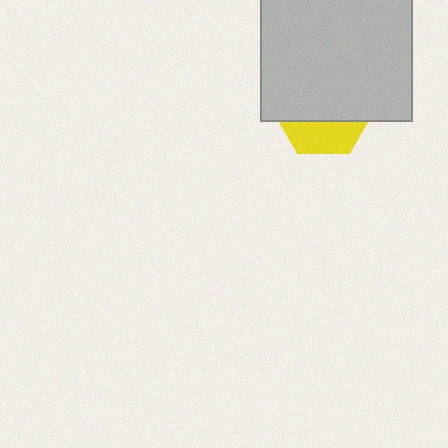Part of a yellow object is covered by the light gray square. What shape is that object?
It is a hexagon.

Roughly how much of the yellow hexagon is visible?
A small part of it is visible (roughly 32%).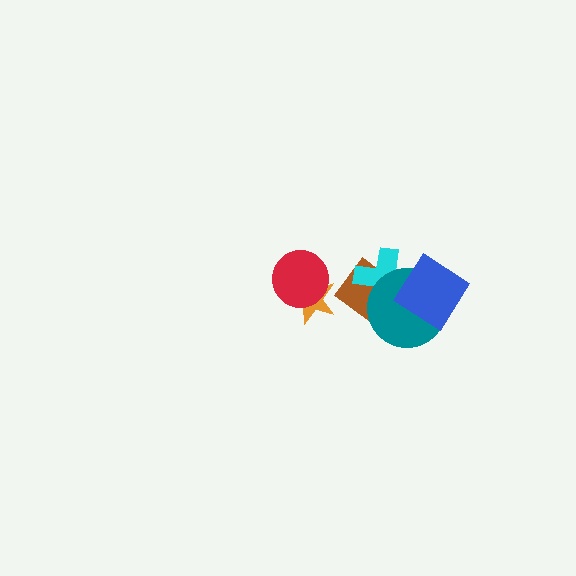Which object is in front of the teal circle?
The blue diamond is in front of the teal circle.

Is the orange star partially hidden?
Yes, it is partially covered by another shape.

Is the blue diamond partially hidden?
No, no other shape covers it.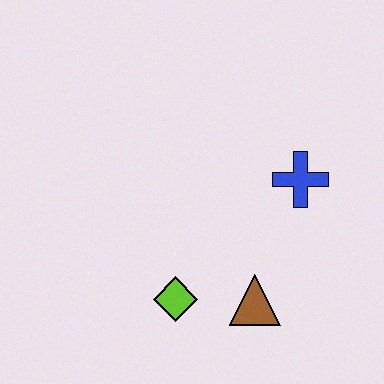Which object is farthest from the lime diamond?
The blue cross is farthest from the lime diamond.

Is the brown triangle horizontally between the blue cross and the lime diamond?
Yes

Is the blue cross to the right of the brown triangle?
Yes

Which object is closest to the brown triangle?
The lime diamond is closest to the brown triangle.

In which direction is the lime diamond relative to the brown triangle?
The lime diamond is to the left of the brown triangle.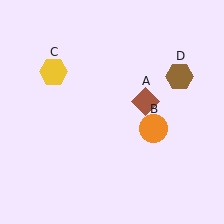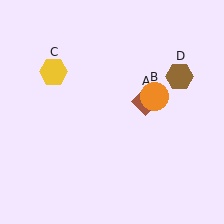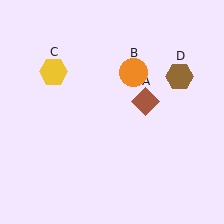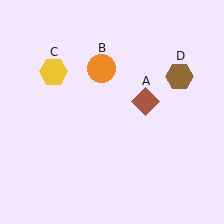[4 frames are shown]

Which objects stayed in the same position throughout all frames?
Brown diamond (object A) and yellow hexagon (object C) and brown hexagon (object D) remained stationary.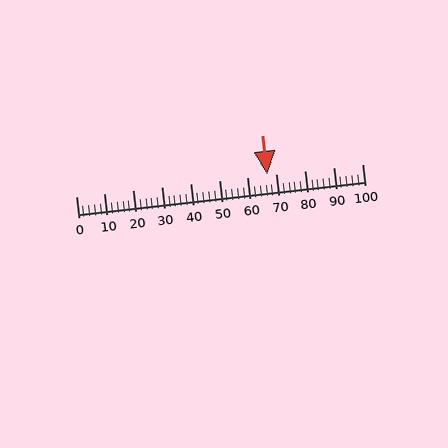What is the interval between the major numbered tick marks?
The major tick marks are spaced 10 units apart.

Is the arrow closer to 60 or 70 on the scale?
The arrow is closer to 70.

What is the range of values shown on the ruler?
The ruler shows values from 0 to 100.